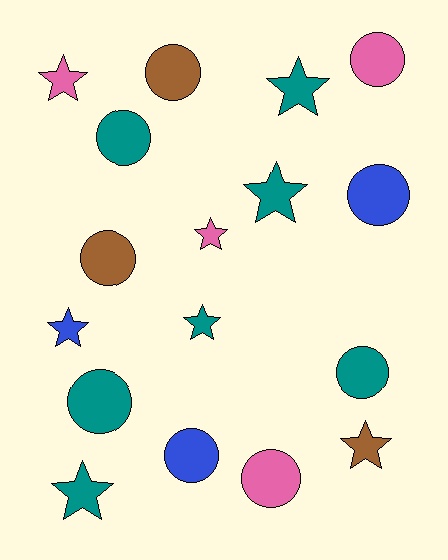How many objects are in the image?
There are 17 objects.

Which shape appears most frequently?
Circle, with 9 objects.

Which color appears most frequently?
Teal, with 7 objects.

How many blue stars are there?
There is 1 blue star.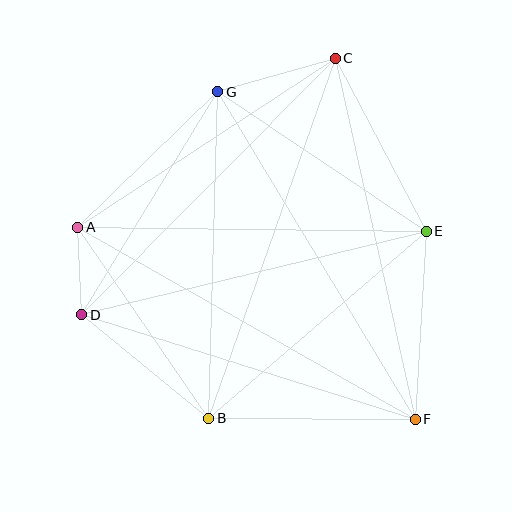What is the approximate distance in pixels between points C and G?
The distance between C and G is approximately 122 pixels.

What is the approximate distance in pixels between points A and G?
The distance between A and G is approximately 195 pixels.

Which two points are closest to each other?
Points A and D are closest to each other.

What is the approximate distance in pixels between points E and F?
The distance between E and F is approximately 188 pixels.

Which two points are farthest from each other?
Points A and F are farthest from each other.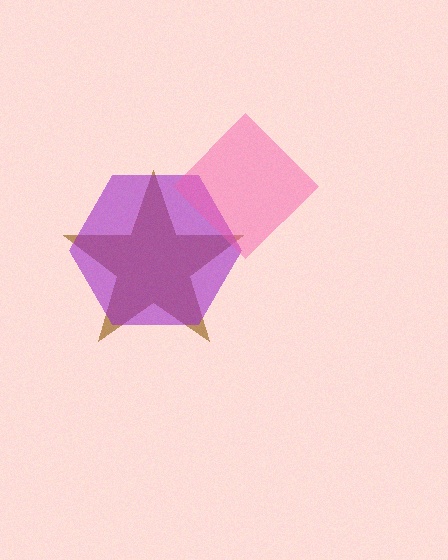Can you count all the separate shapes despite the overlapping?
Yes, there are 3 separate shapes.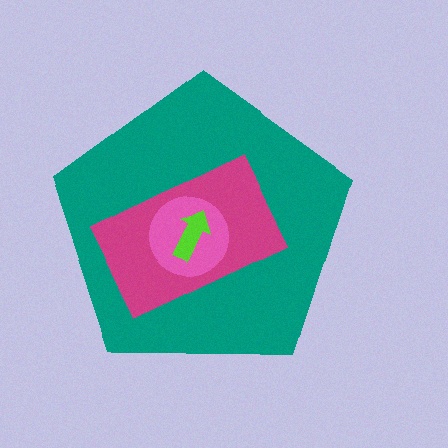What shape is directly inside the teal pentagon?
The magenta rectangle.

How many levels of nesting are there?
4.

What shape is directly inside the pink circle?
The lime arrow.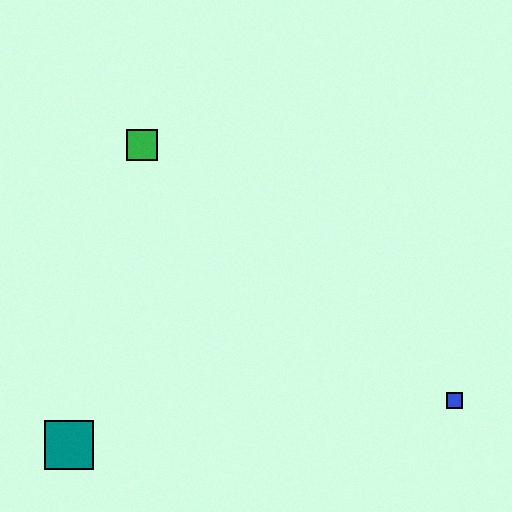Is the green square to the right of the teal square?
Yes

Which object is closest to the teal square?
The green square is closest to the teal square.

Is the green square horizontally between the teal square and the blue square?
Yes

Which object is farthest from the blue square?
The green square is farthest from the blue square.